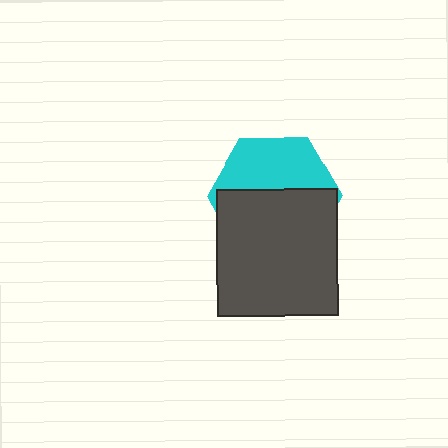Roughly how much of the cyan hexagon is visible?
A small part of it is visible (roughly 44%).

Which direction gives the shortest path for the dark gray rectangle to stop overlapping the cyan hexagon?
Moving down gives the shortest separation.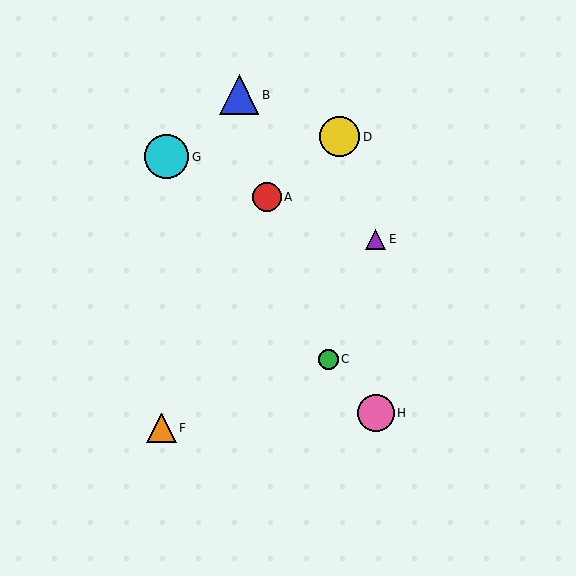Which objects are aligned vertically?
Objects E, H are aligned vertically.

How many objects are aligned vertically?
2 objects (E, H) are aligned vertically.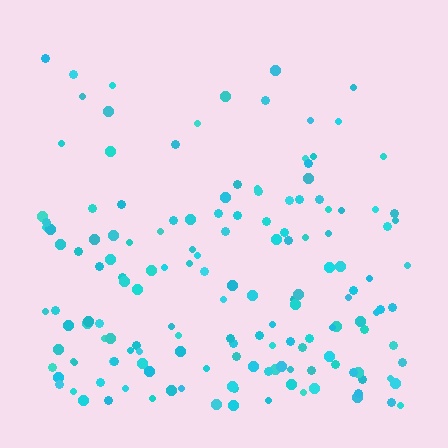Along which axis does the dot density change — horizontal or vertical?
Vertical.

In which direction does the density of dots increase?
From top to bottom, with the bottom side densest.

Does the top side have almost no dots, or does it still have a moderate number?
Still a moderate number, just noticeably fewer than the bottom.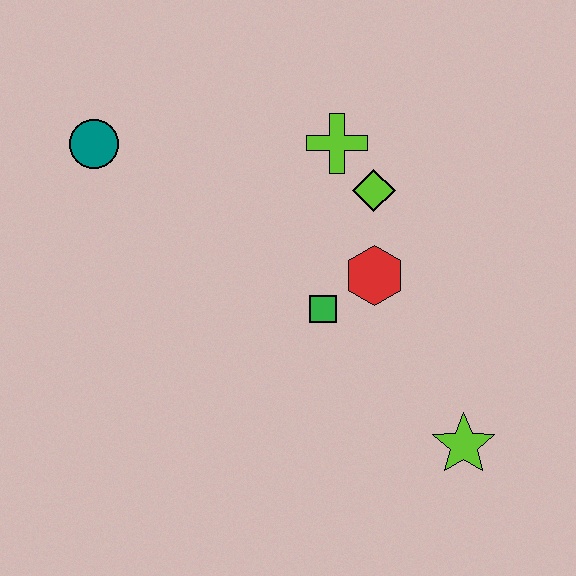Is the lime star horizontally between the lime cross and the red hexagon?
No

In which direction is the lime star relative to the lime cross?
The lime star is below the lime cross.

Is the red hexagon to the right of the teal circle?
Yes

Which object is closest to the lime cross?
The lime diamond is closest to the lime cross.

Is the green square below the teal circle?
Yes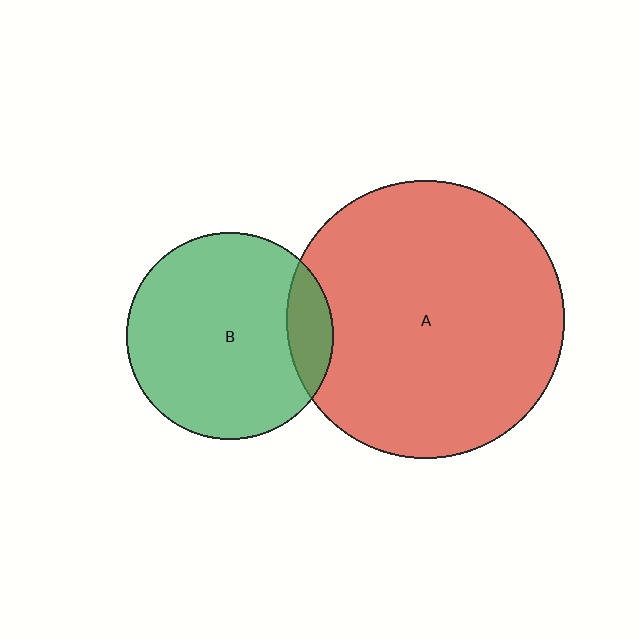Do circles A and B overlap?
Yes.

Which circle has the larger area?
Circle A (red).